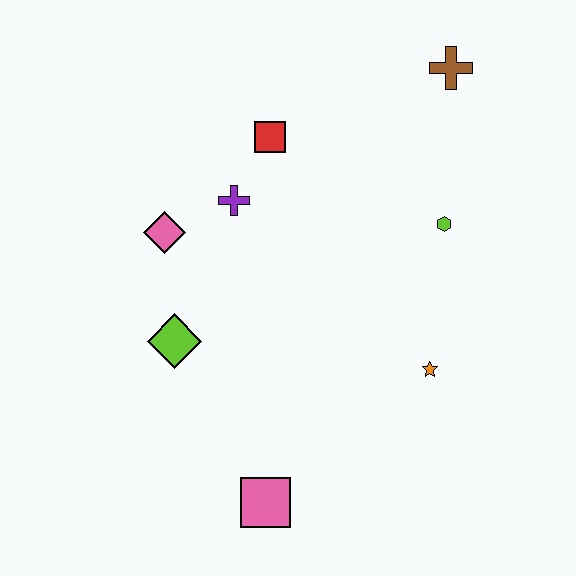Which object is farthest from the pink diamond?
The brown cross is farthest from the pink diamond.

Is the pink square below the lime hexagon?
Yes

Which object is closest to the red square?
The purple cross is closest to the red square.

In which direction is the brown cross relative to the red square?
The brown cross is to the right of the red square.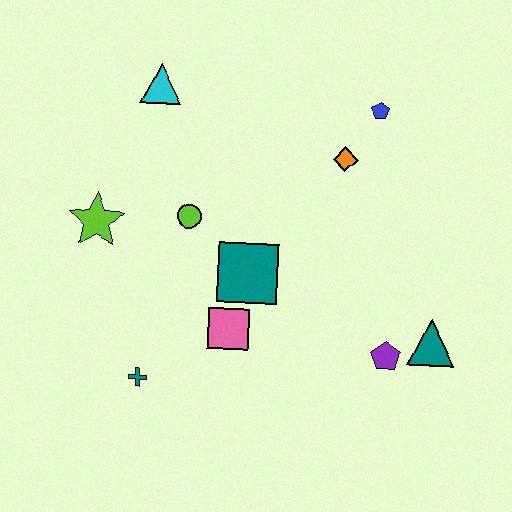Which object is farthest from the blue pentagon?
The teal cross is farthest from the blue pentagon.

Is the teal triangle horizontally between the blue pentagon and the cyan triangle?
No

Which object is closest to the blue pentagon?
The orange diamond is closest to the blue pentagon.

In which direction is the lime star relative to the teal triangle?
The lime star is to the left of the teal triangle.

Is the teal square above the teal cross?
Yes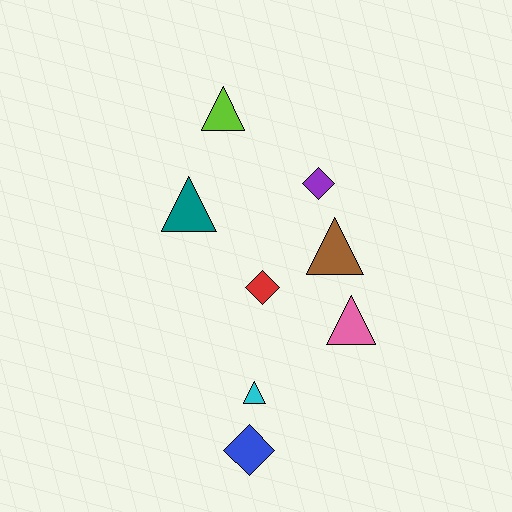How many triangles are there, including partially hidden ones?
There are 5 triangles.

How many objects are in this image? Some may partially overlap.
There are 8 objects.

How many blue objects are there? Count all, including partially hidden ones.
There is 1 blue object.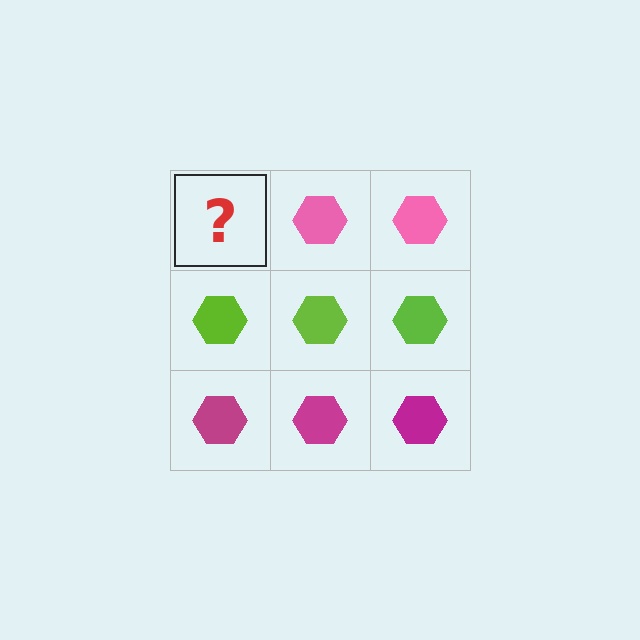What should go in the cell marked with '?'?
The missing cell should contain a pink hexagon.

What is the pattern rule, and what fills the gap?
The rule is that each row has a consistent color. The gap should be filled with a pink hexagon.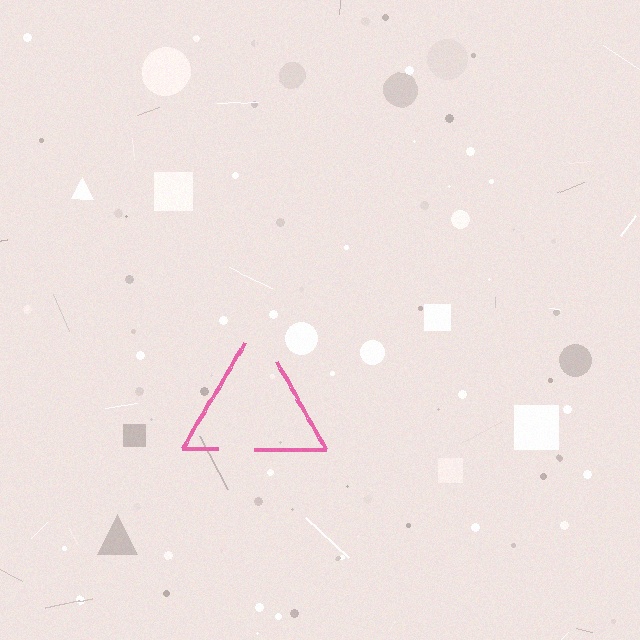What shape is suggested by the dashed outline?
The dashed outline suggests a triangle.